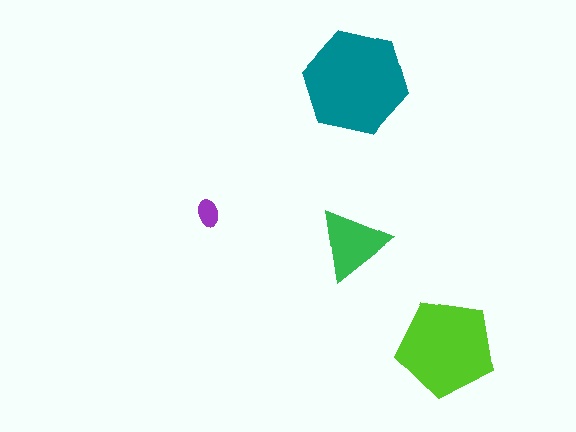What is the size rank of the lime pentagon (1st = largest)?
2nd.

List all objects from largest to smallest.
The teal hexagon, the lime pentagon, the green triangle, the purple ellipse.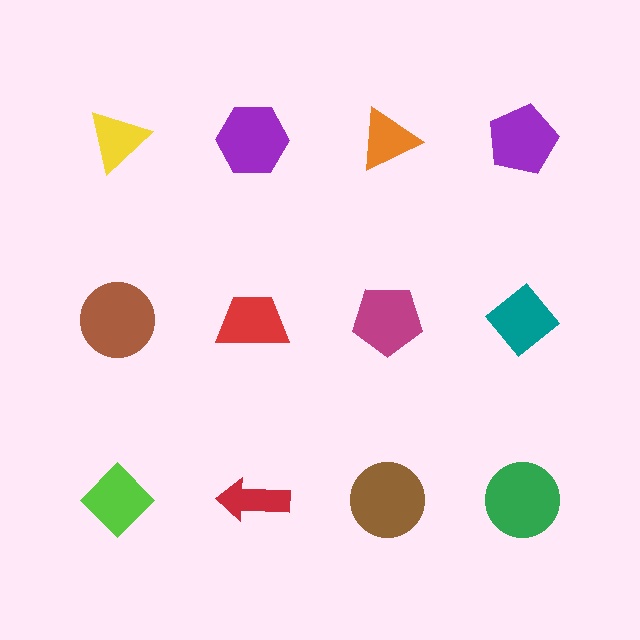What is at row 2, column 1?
A brown circle.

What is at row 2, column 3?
A magenta pentagon.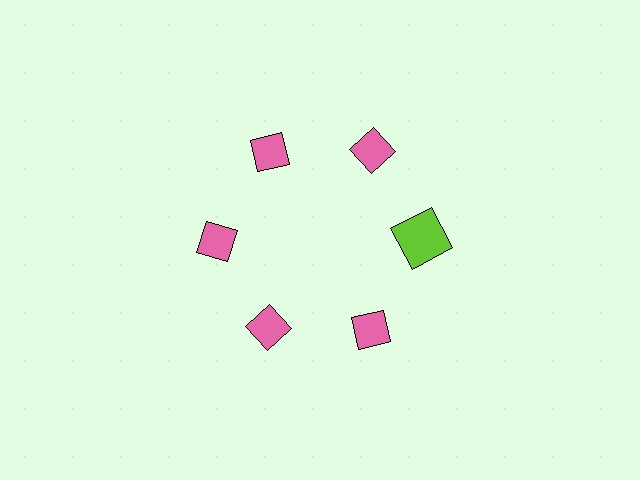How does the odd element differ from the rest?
It differs in both color (lime instead of pink) and shape (square instead of diamond).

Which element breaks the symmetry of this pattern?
The lime square at roughly the 3 o'clock position breaks the symmetry. All other shapes are pink diamonds.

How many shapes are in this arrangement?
There are 6 shapes arranged in a ring pattern.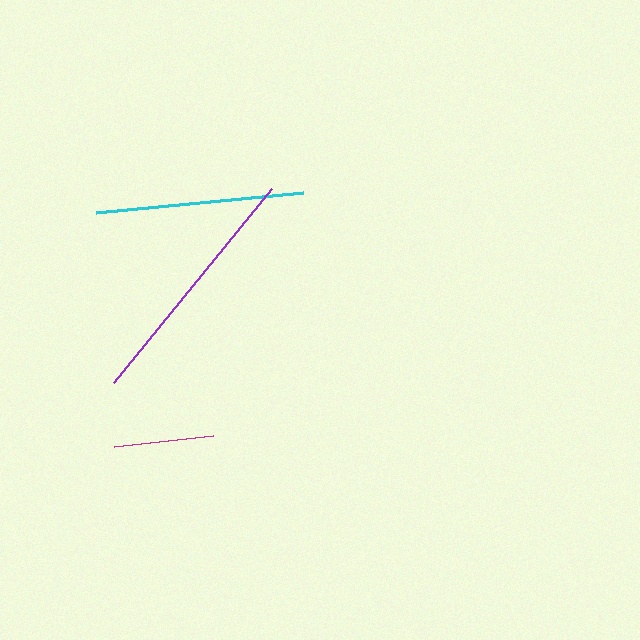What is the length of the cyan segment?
The cyan segment is approximately 208 pixels long.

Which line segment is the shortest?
The magenta line is the shortest at approximately 100 pixels.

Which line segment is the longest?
The purple line is the longest at approximately 250 pixels.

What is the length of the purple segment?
The purple segment is approximately 250 pixels long.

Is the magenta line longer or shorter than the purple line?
The purple line is longer than the magenta line.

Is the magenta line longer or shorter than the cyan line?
The cyan line is longer than the magenta line.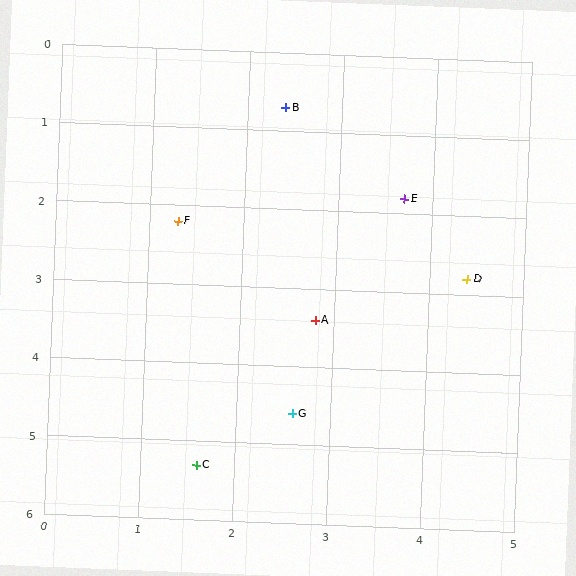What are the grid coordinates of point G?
Point G is at approximately (2.6, 4.6).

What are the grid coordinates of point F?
Point F is at approximately (1.3, 2.2).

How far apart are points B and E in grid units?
Points B and E are about 1.7 grid units apart.